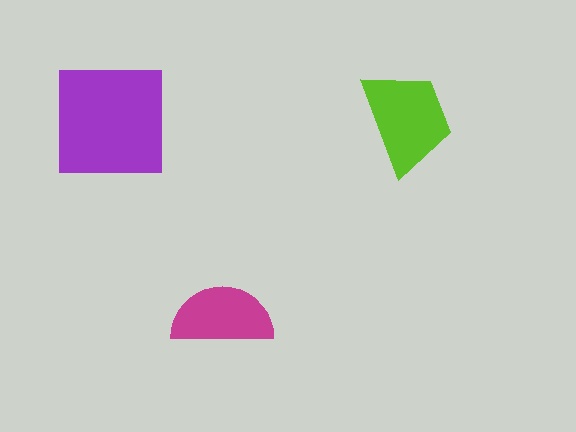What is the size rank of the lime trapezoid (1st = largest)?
2nd.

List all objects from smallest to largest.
The magenta semicircle, the lime trapezoid, the purple square.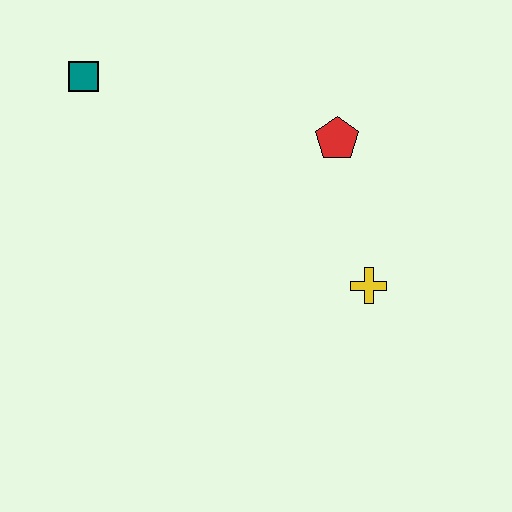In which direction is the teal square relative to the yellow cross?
The teal square is to the left of the yellow cross.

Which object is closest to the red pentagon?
The yellow cross is closest to the red pentagon.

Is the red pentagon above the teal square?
No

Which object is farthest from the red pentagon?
The teal square is farthest from the red pentagon.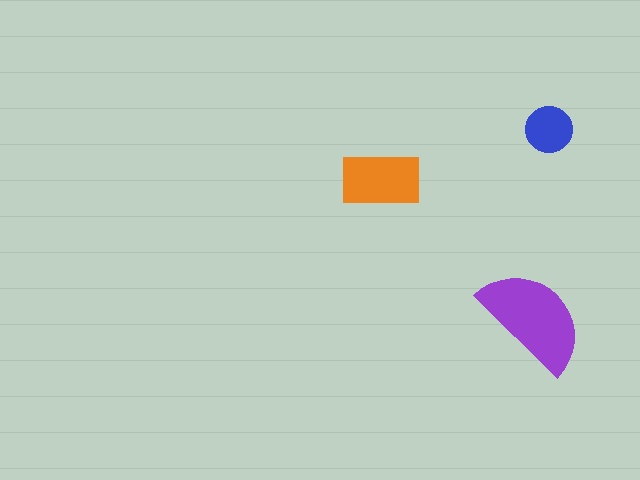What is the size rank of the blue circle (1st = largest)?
3rd.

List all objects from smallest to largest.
The blue circle, the orange rectangle, the purple semicircle.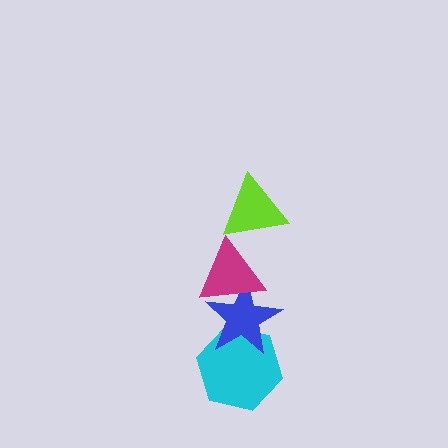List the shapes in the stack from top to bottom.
From top to bottom: the lime triangle, the magenta triangle, the blue star, the cyan hexagon.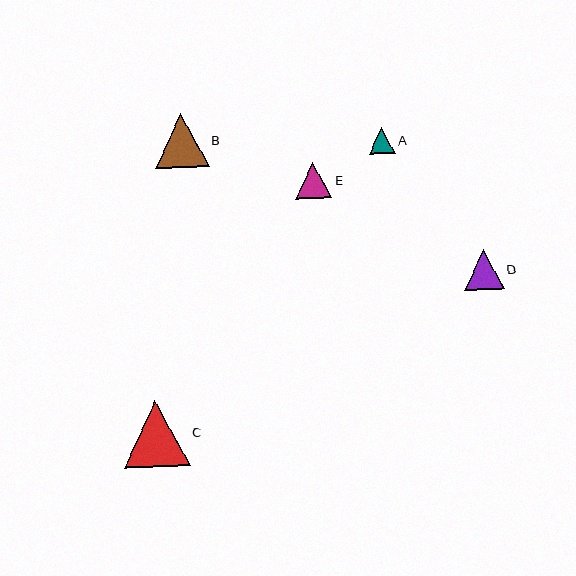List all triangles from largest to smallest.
From largest to smallest: C, B, D, E, A.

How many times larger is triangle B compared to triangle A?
Triangle B is approximately 2.0 times the size of triangle A.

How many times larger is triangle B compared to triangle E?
Triangle B is approximately 1.5 times the size of triangle E.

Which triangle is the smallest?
Triangle A is the smallest with a size of approximately 27 pixels.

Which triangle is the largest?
Triangle C is the largest with a size of approximately 66 pixels.